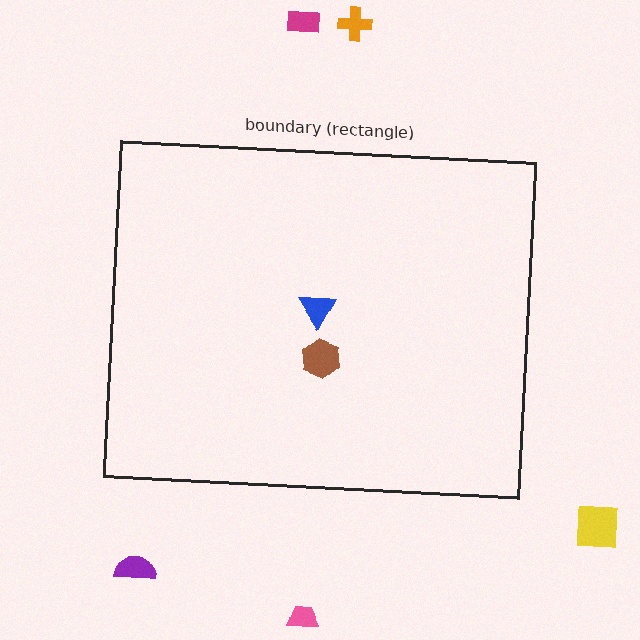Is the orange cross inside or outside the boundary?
Outside.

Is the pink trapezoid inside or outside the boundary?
Outside.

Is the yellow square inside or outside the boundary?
Outside.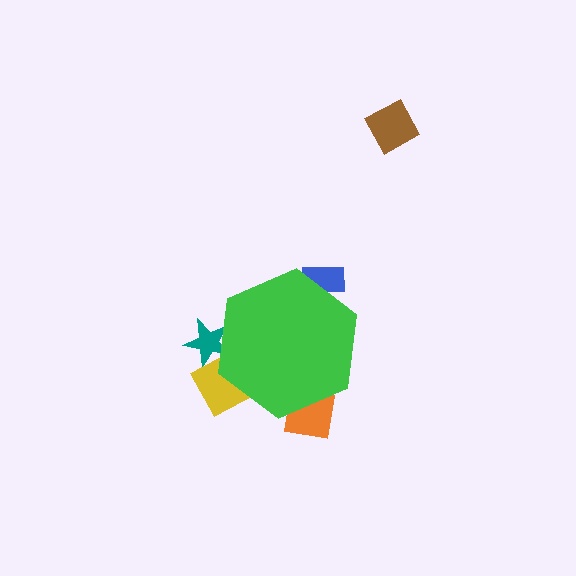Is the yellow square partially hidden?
Yes, the yellow square is partially hidden behind the green hexagon.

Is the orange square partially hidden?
Yes, the orange square is partially hidden behind the green hexagon.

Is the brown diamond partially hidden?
No, the brown diamond is fully visible.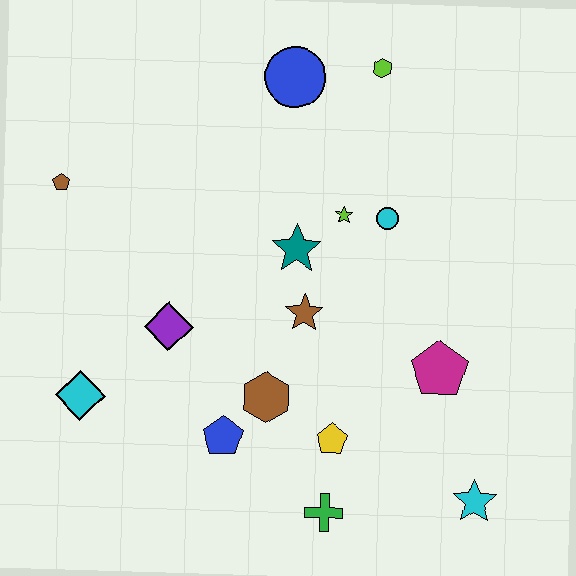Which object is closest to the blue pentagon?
The brown hexagon is closest to the blue pentagon.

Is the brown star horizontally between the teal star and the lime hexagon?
Yes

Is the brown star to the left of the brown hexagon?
No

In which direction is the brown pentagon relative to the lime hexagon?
The brown pentagon is to the left of the lime hexagon.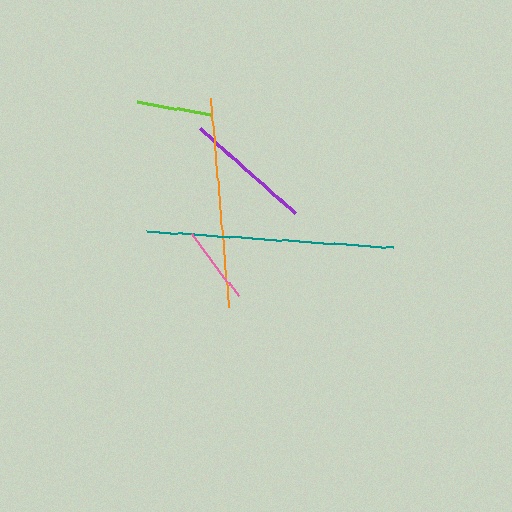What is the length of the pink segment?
The pink segment is approximately 78 pixels long.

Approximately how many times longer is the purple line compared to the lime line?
The purple line is approximately 1.7 times the length of the lime line.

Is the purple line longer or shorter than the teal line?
The teal line is longer than the purple line.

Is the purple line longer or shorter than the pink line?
The purple line is longer than the pink line.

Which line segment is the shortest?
The lime line is the shortest at approximately 75 pixels.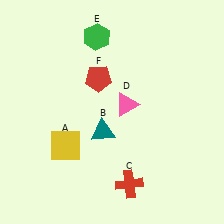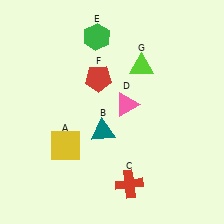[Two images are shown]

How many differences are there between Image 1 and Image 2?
There is 1 difference between the two images.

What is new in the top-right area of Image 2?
A lime triangle (G) was added in the top-right area of Image 2.